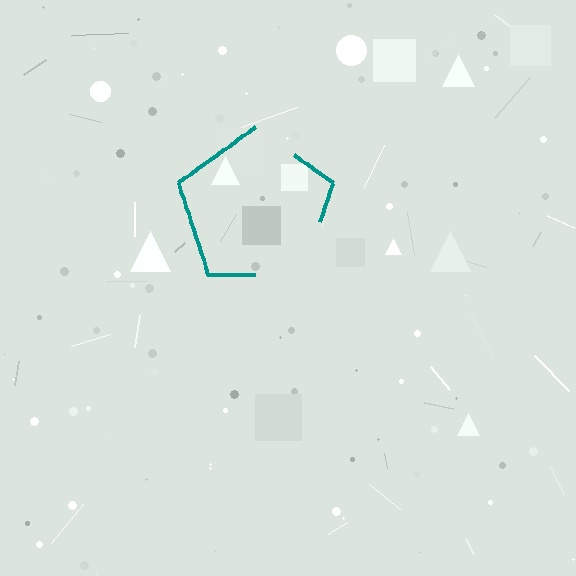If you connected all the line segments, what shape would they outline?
They would outline a pentagon.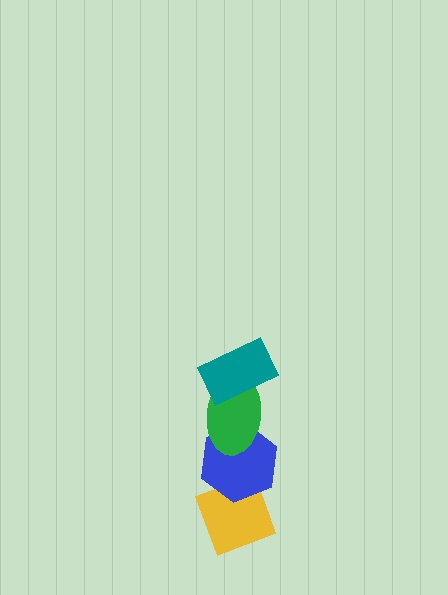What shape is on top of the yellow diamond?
The blue hexagon is on top of the yellow diamond.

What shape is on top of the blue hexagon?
The green ellipse is on top of the blue hexagon.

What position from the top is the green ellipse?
The green ellipse is 2nd from the top.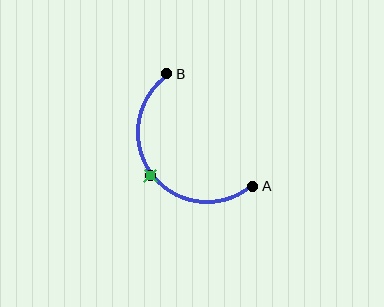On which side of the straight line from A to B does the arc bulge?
The arc bulges below and to the left of the straight line connecting A and B.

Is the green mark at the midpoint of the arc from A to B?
Yes. The green mark lies on the arc at equal arc-length from both A and B — it is the arc midpoint.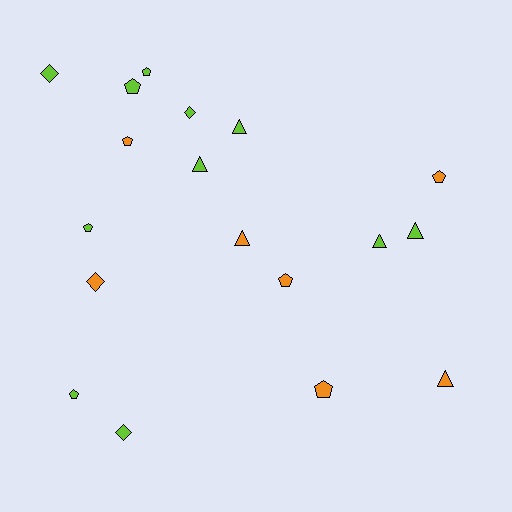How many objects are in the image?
There are 18 objects.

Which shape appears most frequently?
Pentagon, with 8 objects.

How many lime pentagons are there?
There are 4 lime pentagons.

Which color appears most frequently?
Lime, with 11 objects.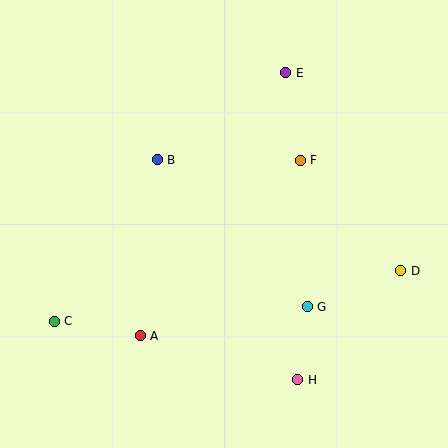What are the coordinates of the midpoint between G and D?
The midpoint between G and D is at (354, 289).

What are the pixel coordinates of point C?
Point C is at (54, 321).